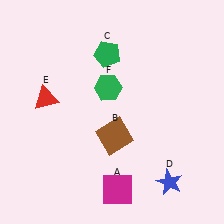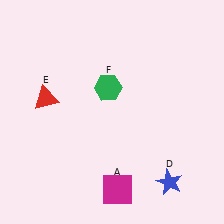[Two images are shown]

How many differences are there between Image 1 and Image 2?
There are 2 differences between the two images.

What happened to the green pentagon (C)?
The green pentagon (C) was removed in Image 2. It was in the top-left area of Image 1.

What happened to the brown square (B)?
The brown square (B) was removed in Image 2. It was in the bottom-right area of Image 1.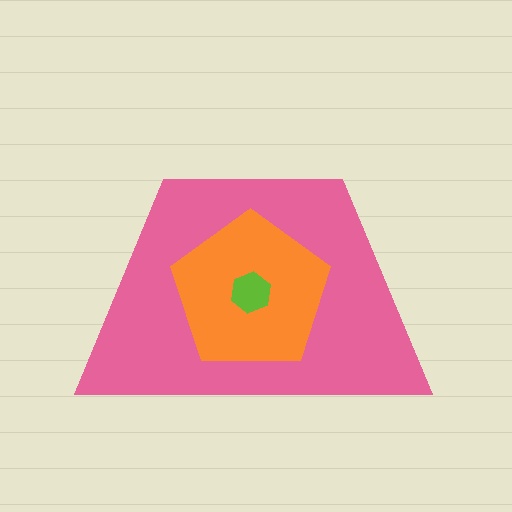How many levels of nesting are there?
3.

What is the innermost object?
The lime hexagon.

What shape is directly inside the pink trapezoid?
The orange pentagon.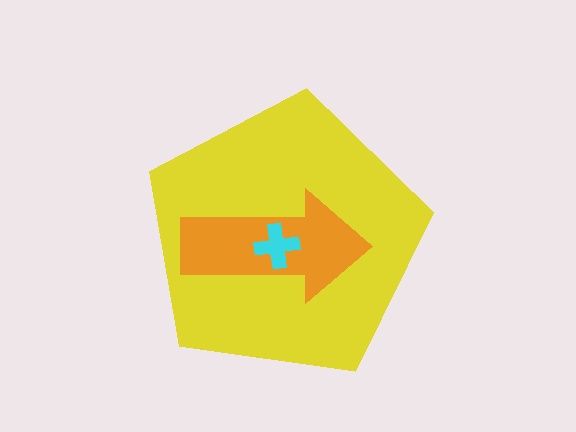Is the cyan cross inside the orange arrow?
Yes.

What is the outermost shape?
The yellow pentagon.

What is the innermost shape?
The cyan cross.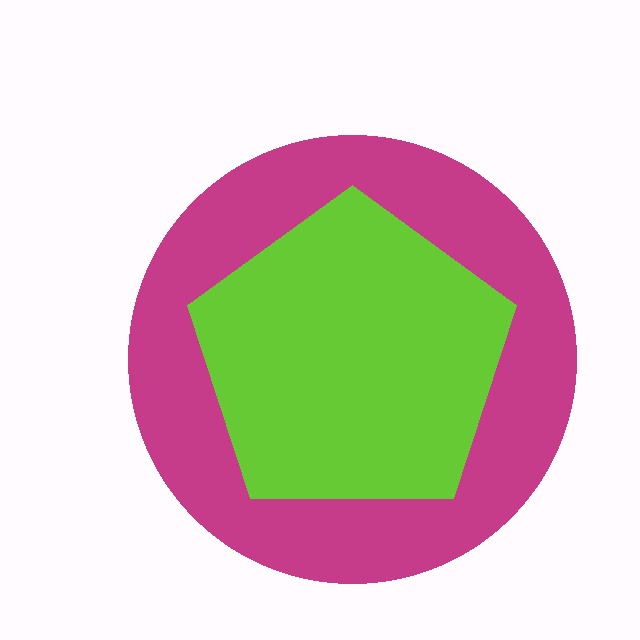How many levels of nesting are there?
2.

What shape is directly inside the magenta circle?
The lime pentagon.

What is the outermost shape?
The magenta circle.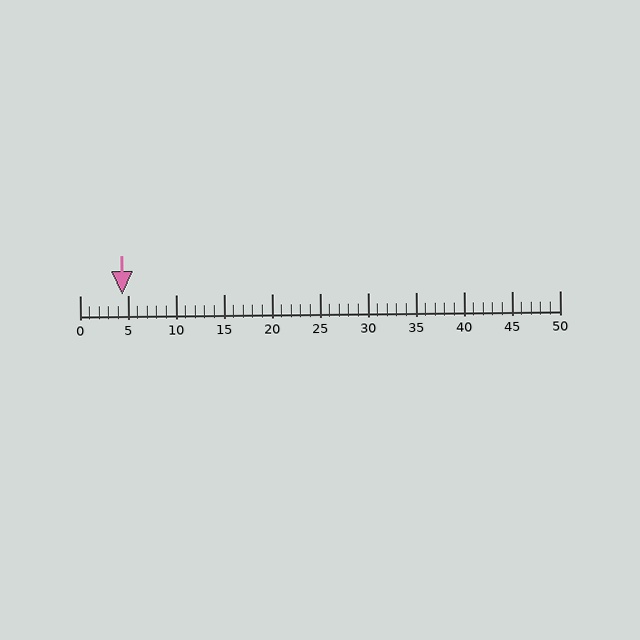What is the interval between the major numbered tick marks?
The major tick marks are spaced 5 units apart.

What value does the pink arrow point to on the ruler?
The pink arrow points to approximately 4.